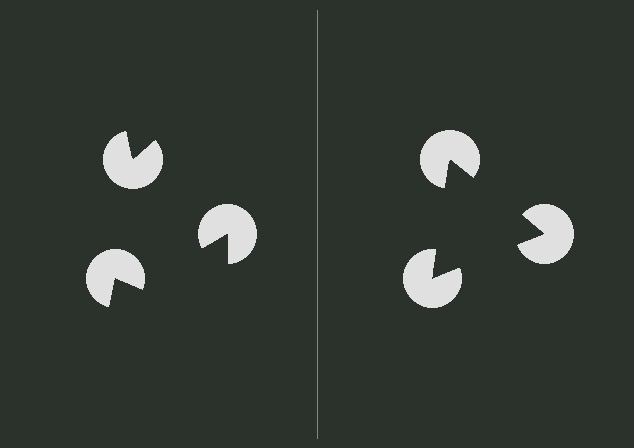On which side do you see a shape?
An illusory triangle appears on the right side. On the left side the wedge cuts are rotated, so no coherent shape forms.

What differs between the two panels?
The pac-man discs are positioned identically on both sides; only the wedge orientations differ. On the right they align to a triangle; on the left they are misaligned.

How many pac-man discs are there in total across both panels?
6 — 3 on each side.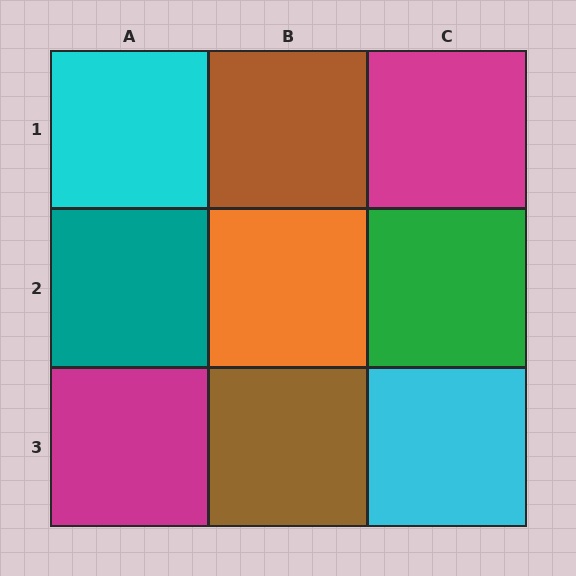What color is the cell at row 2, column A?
Teal.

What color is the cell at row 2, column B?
Orange.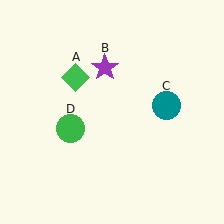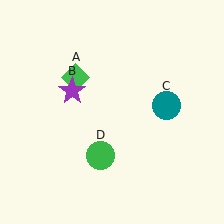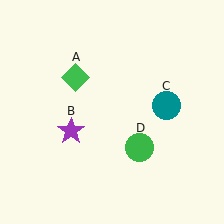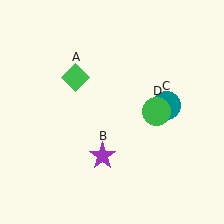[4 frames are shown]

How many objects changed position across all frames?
2 objects changed position: purple star (object B), green circle (object D).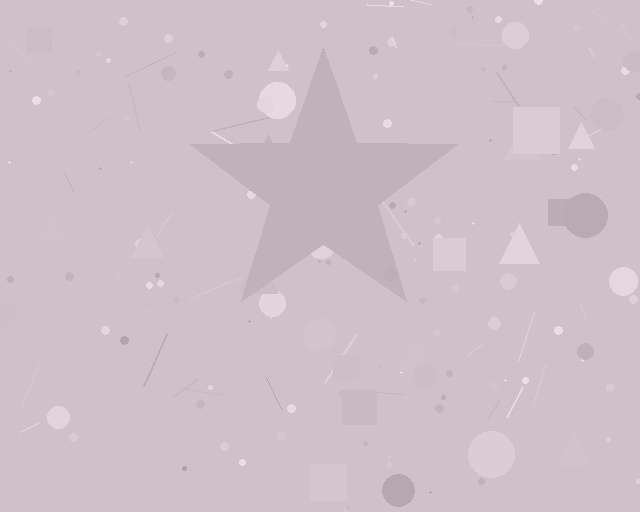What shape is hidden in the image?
A star is hidden in the image.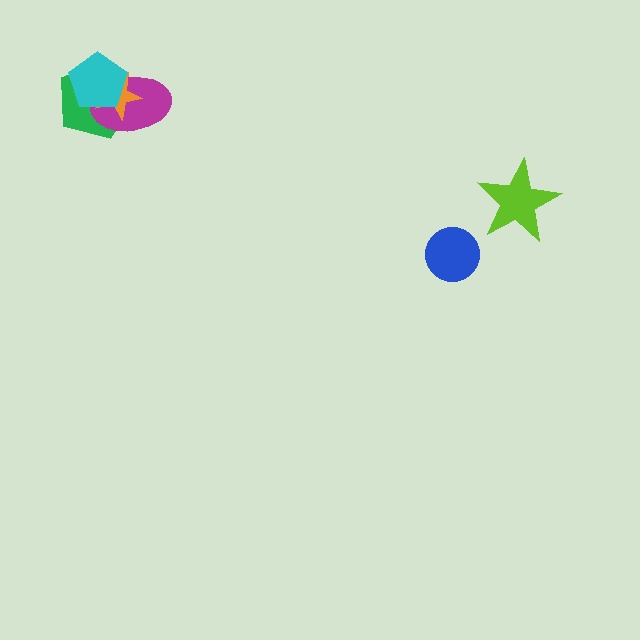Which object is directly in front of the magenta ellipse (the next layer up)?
The orange star is directly in front of the magenta ellipse.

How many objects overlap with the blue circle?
0 objects overlap with the blue circle.